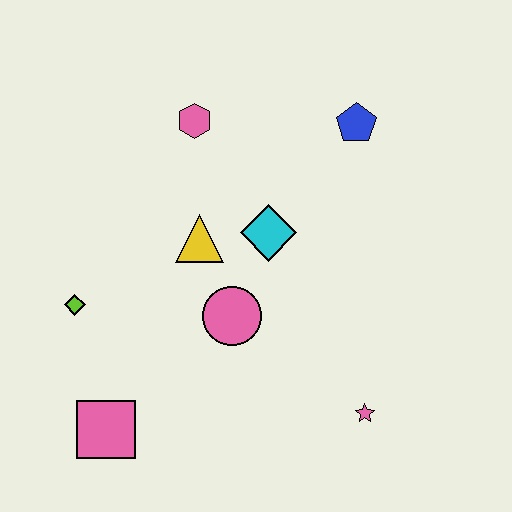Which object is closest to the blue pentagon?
The cyan diamond is closest to the blue pentagon.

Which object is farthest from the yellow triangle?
The pink star is farthest from the yellow triangle.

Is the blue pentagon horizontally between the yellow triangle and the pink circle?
No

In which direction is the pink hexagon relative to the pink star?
The pink hexagon is above the pink star.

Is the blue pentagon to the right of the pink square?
Yes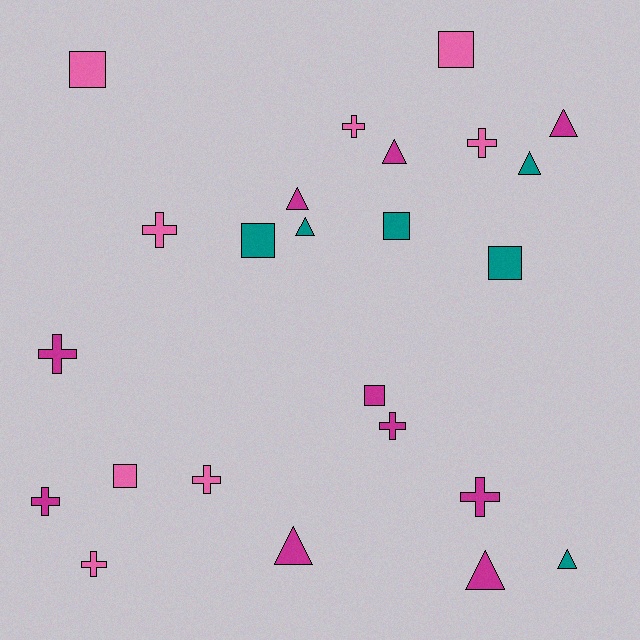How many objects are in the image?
There are 24 objects.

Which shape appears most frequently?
Cross, with 9 objects.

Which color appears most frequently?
Magenta, with 10 objects.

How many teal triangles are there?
There are 3 teal triangles.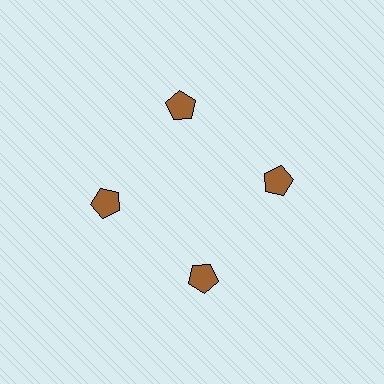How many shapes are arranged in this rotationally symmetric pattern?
There are 4 shapes, arranged in 4 groups of 1.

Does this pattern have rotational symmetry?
Yes, this pattern has 4-fold rotational symmetry. It looks the same after rotating 90 degrees around the center.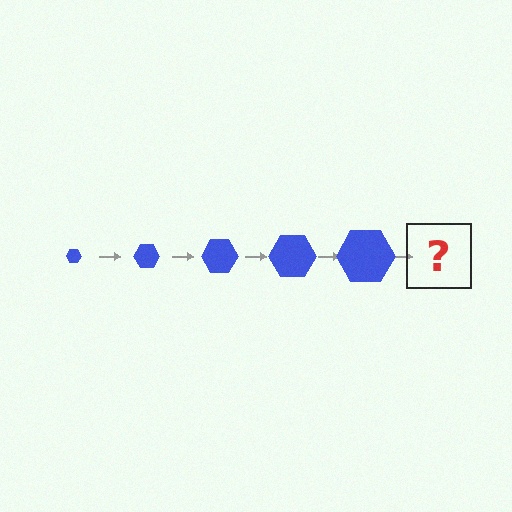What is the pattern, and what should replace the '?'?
The pattern is that the hexagon gets progressively larger each step. The '?' should be a blue hexagon, larger than the previous one.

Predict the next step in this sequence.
The next step is a blue hexagon, larger than the previous one.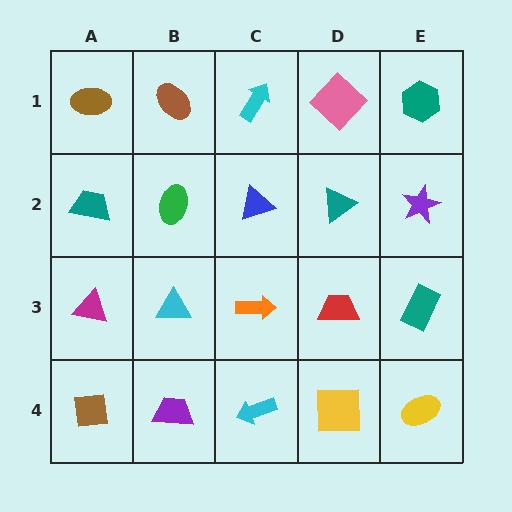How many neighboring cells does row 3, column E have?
3.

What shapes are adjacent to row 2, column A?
A brown ellipse (row 1, column A), a magenta triangle (row 3, column A), a green ellipse (row 2, column B).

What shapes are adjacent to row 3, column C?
A blue triangle (row 2, column C), a cyan arrow (row 4, column C), a cyan triangle (row 3, column B), a red trapezoid (row 3, column D).